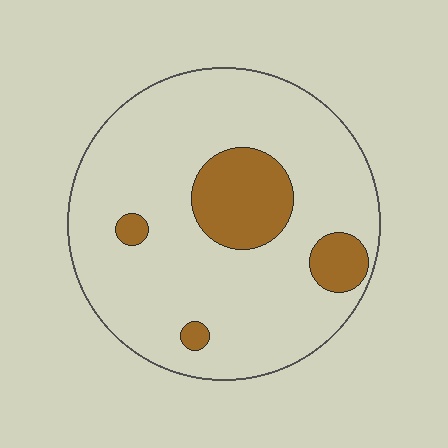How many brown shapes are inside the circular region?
4.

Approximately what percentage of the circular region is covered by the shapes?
Approximately 15%.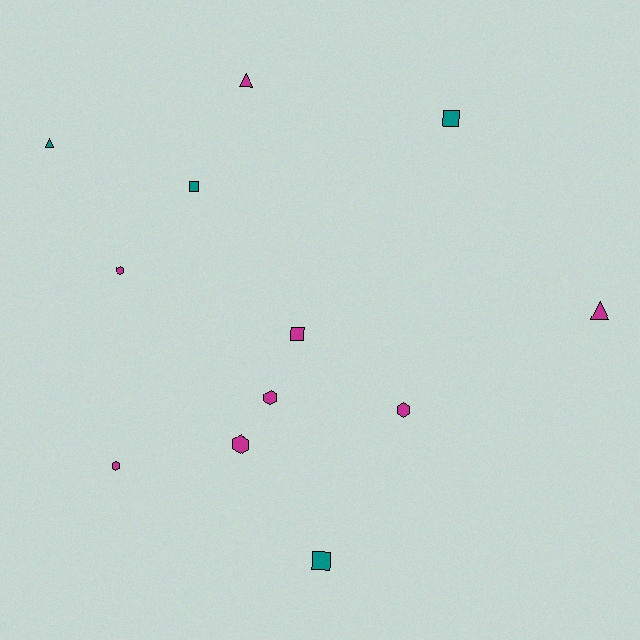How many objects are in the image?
There are 12 objects.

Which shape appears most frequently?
Hexagon, with 5 objects.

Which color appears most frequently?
Magenta, with 8 objects.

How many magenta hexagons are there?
There are 5 magenta hexagons.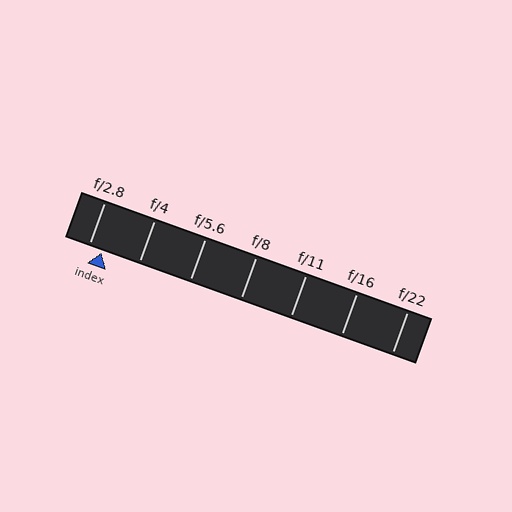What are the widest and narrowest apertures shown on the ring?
The widest aperture shown is f/2.8 and the narrowest is f/22.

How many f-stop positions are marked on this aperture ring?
There are 7 f-stop positions marked.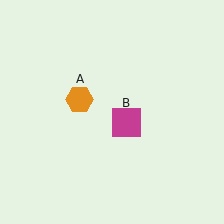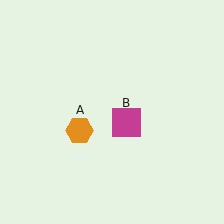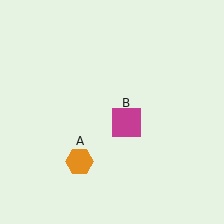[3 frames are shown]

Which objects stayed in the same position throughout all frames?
Magenta square (object B) remained stationary.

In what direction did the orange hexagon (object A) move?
The orange hexagon (object A) moved down.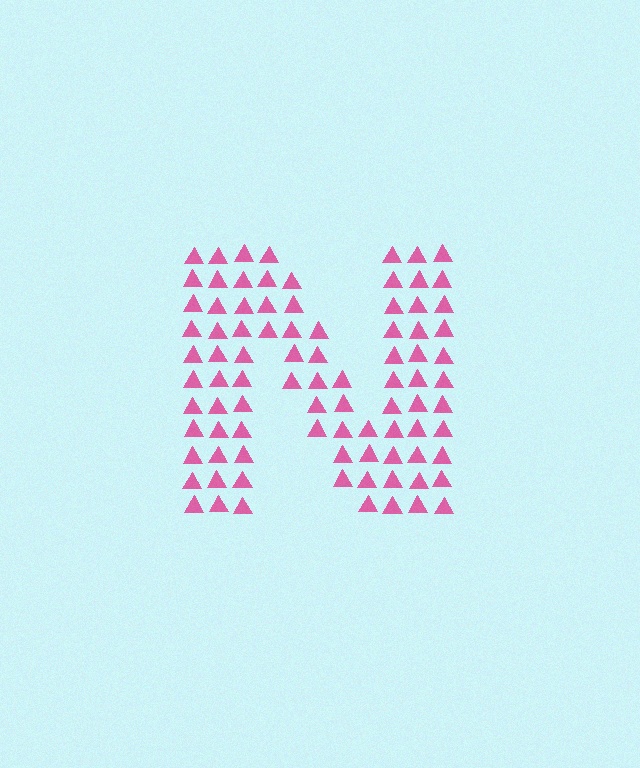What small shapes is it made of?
It is made of small triangles.